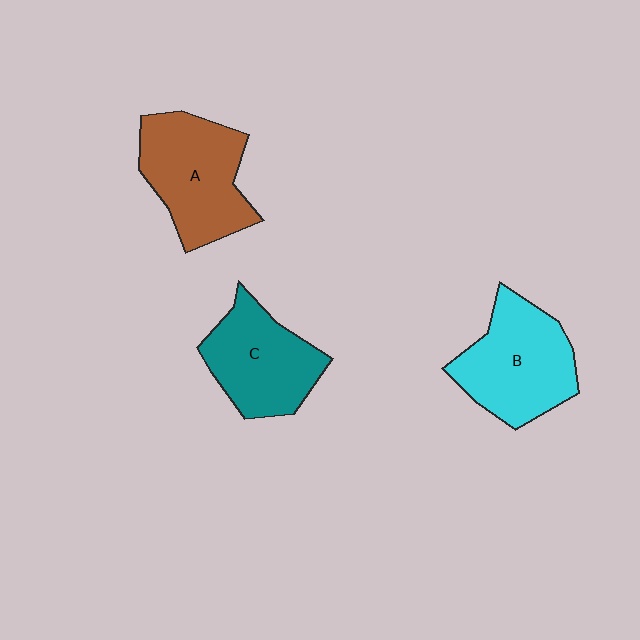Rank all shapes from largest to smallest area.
From largest to smallest: A (brown), B (cyan), C (teal).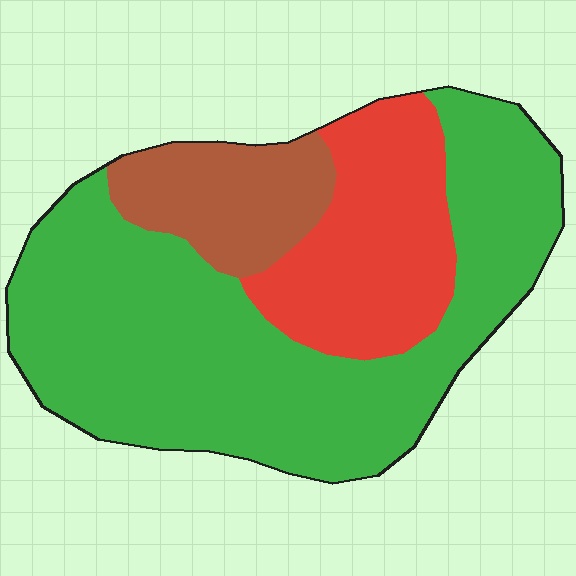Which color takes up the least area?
Brown, at roughly 15%.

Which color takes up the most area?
Green, at roughly 60%.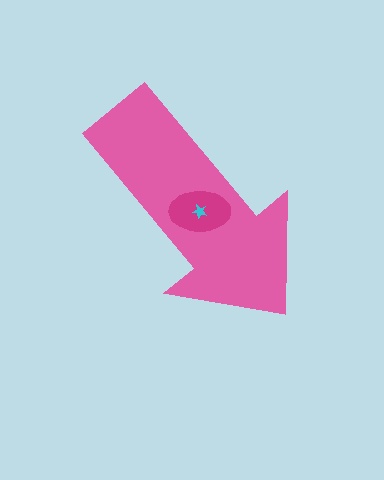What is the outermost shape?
The pink arrow.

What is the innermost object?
The cyan star.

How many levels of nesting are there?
3.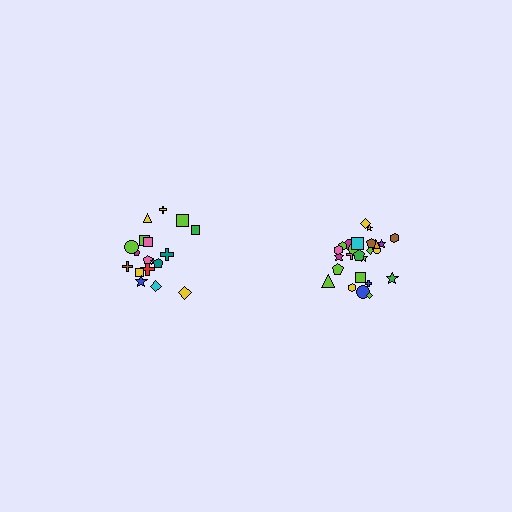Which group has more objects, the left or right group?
The right group.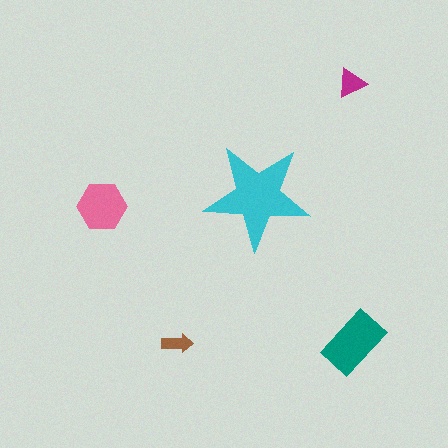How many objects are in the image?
There are 5 objects in the image.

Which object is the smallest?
The brown arrow.